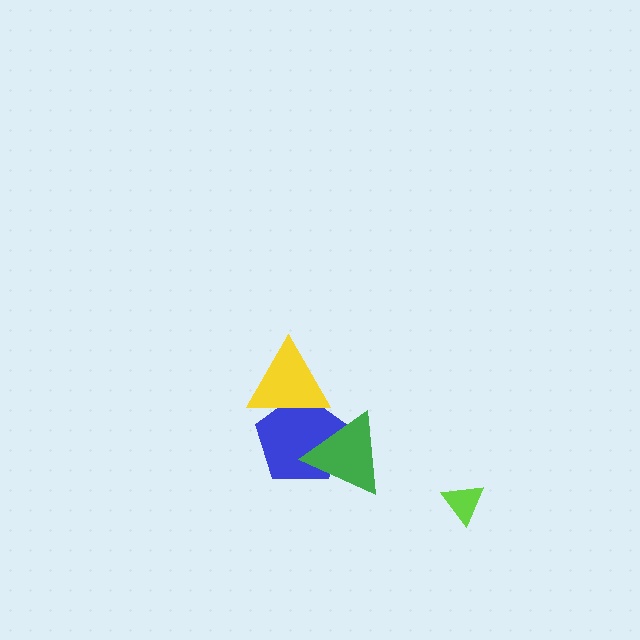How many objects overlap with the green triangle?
1 object overlaps with the green triangle.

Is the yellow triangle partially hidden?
No, no other shape covers it.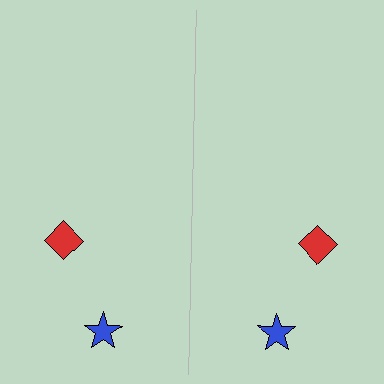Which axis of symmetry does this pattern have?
The pattern has a vertical axis of symmetry running through the center of the image.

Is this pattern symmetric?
Yes, this pattern has bilateral (reflection) symmetry.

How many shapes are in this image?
There are 4 shapes in this image.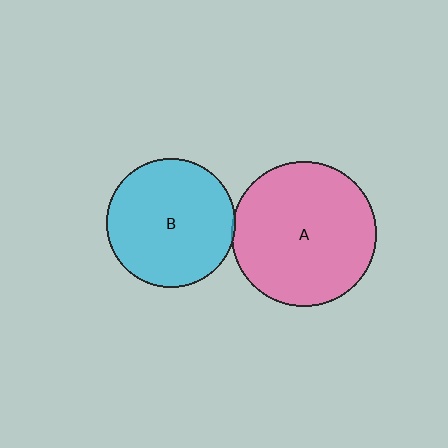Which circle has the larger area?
Circle A (pink).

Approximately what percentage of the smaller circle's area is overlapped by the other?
Approximately 5%.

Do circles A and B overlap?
Yes.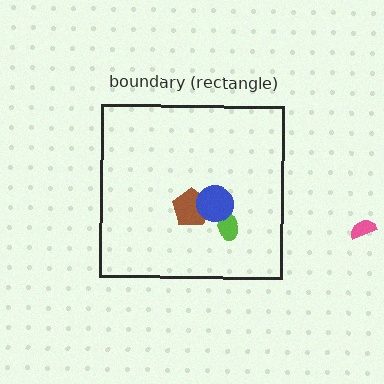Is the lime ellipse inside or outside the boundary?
Inside.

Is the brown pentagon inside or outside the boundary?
Inside.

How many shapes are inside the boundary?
3 inside, 1 outside.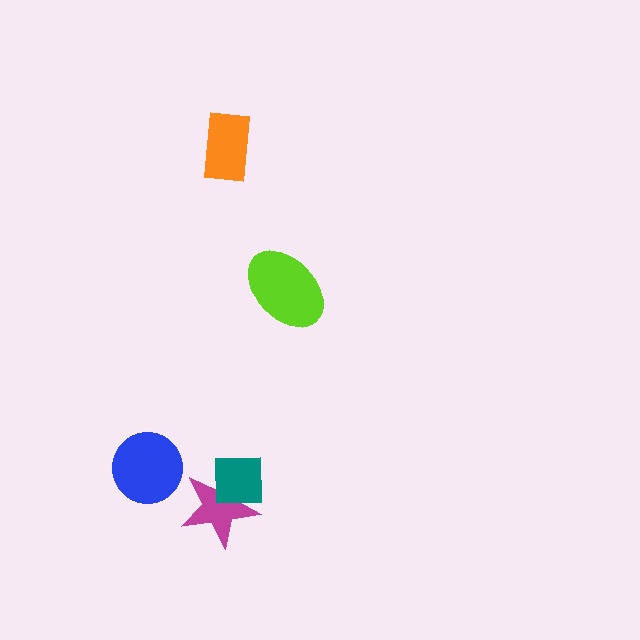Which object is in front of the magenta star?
The teal square is in front of the magenta star.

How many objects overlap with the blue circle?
0 objects overlap with the blue circle.